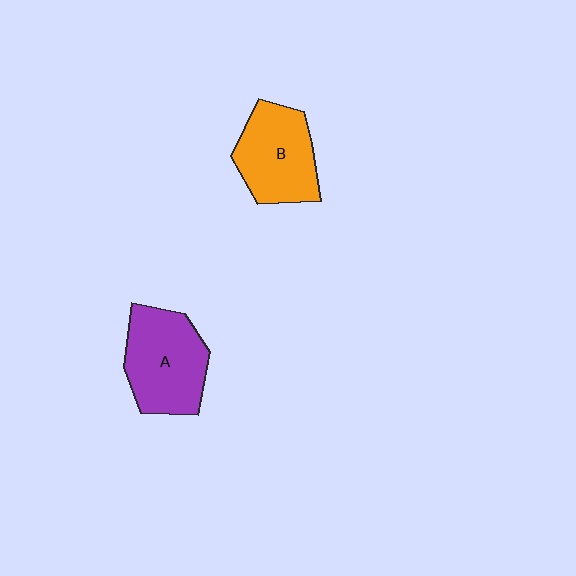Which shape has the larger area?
Shape A (purple).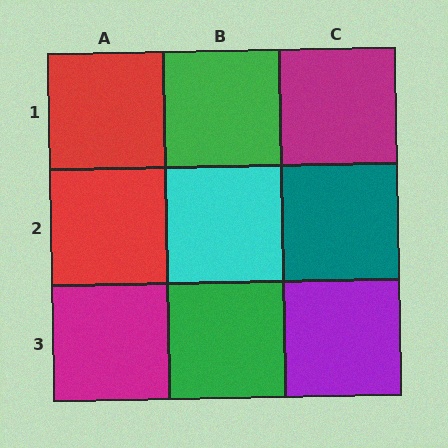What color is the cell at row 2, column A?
Red.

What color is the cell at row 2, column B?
Cyan.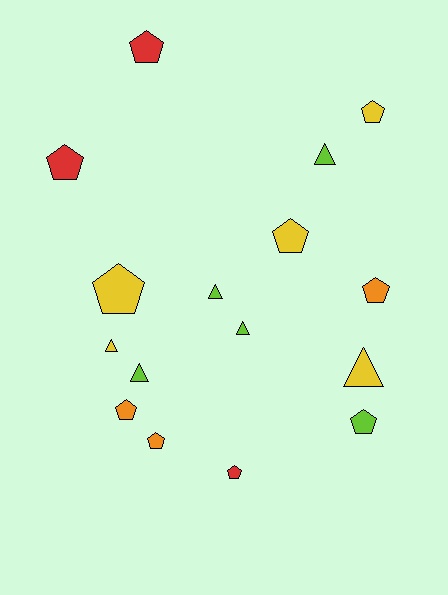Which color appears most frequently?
Yellow, with 5 objects.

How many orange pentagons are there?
There are 3 orange pentagons.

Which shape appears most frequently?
Pentagon, with 10 objects.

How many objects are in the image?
There are 16 objects.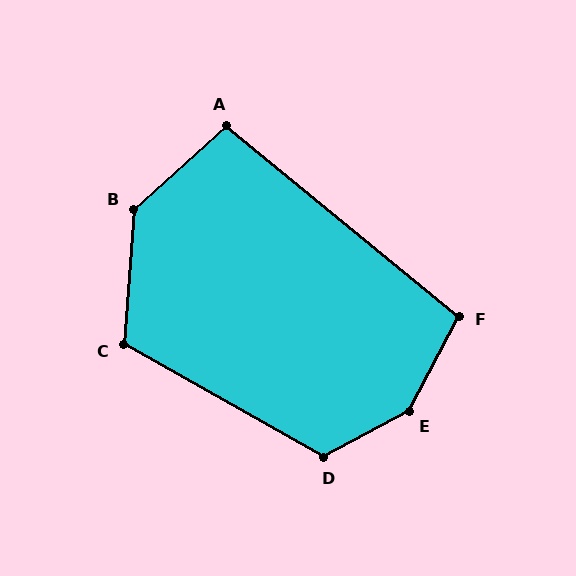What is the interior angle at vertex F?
Approximately 102 degrees (obtuse).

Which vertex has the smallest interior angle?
A, at approximately 99 degrees.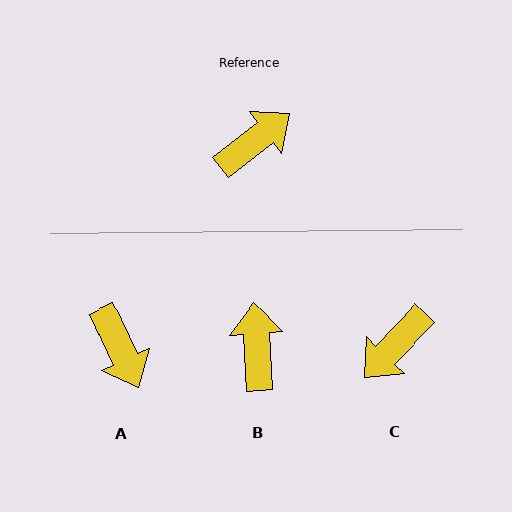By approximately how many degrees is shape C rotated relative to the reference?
Approximately 172 degrees clockwise.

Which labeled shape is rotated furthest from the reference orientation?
C, about 172 degrees away.